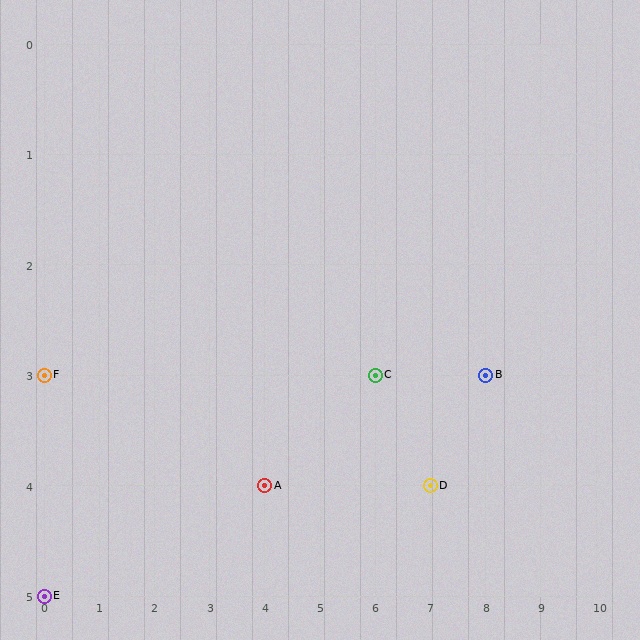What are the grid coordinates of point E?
Point E is at grid coordinates (0, 5).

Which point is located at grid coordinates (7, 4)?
Point D is at (7, 4).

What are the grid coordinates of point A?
Point A is at grid coordinates (4, 4).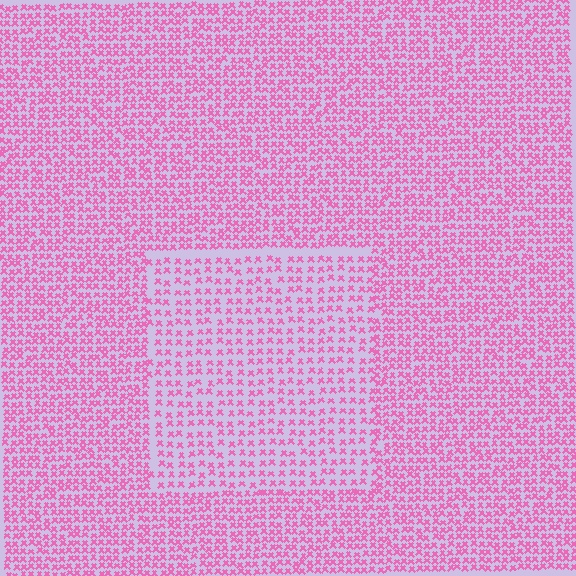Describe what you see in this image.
The image contains small pink elements arranged at two different densities. A rectangle-shaped region is visible where the elements are less densely packed than the surrounding area.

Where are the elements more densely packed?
The elements are more densely packed outside the rectangle boundary.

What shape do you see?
I see a rectangle.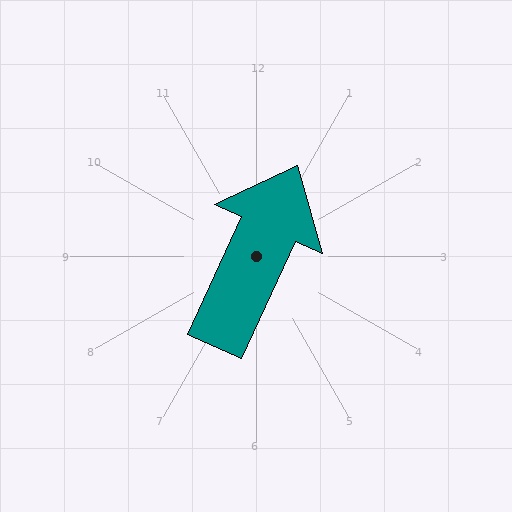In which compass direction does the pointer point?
Northeast.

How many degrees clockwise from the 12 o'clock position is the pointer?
Approximately 24 degrees.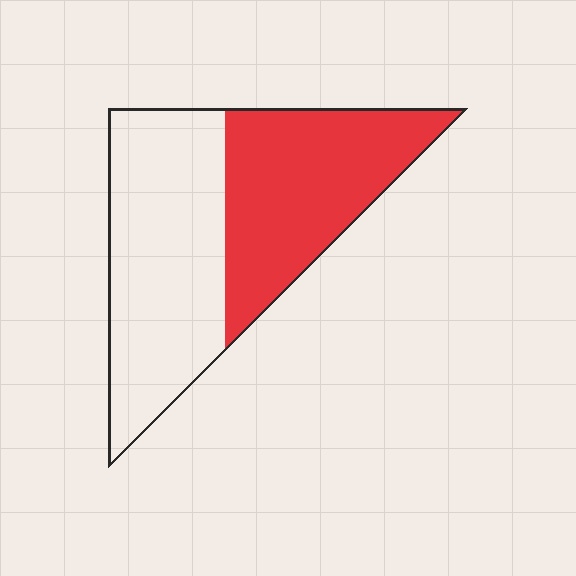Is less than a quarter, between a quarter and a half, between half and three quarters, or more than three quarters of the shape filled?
Between a quarter and a half.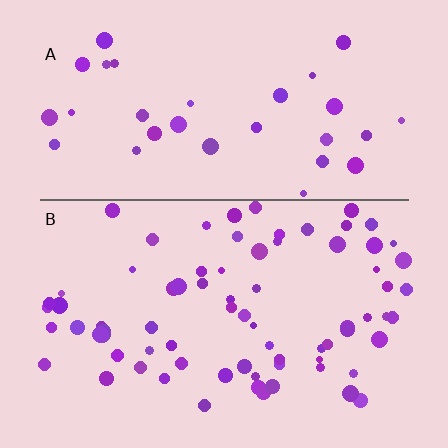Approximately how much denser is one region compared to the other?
Approximately 2.4× — region B over region A.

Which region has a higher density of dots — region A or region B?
B (the bottom).